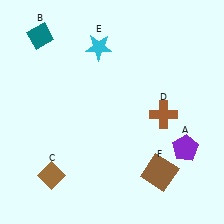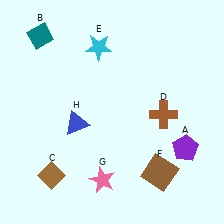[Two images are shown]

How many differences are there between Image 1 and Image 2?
There are 2 differences between the two images.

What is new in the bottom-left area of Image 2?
A blue triangle (H) was added in the bottom-left area of Image 2.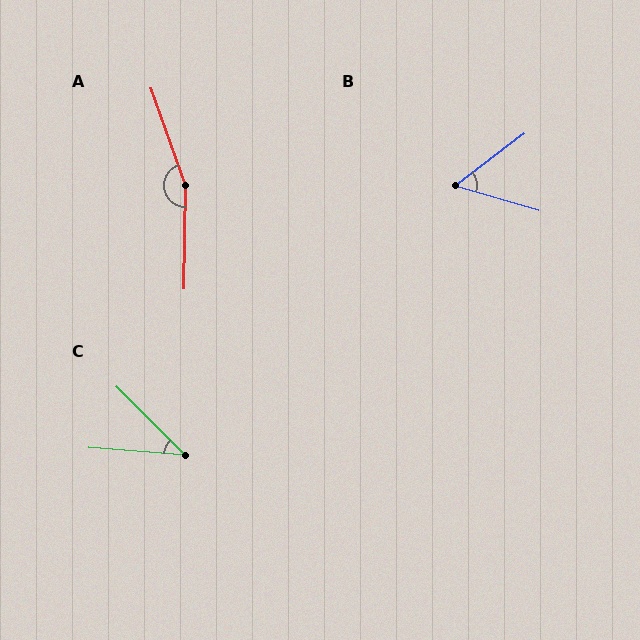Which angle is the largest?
A, at approximately 160 degrees.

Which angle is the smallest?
C, at approximately 41 degrees.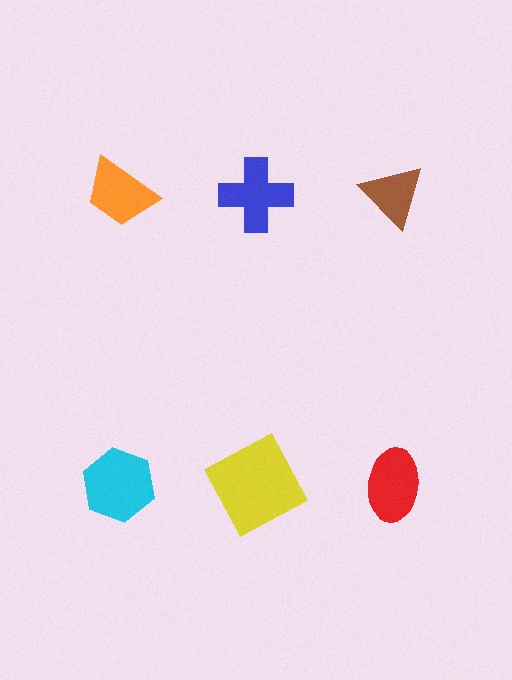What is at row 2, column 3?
A red ellipse.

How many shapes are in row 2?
3 shapes.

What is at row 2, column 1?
A cyan hexagon.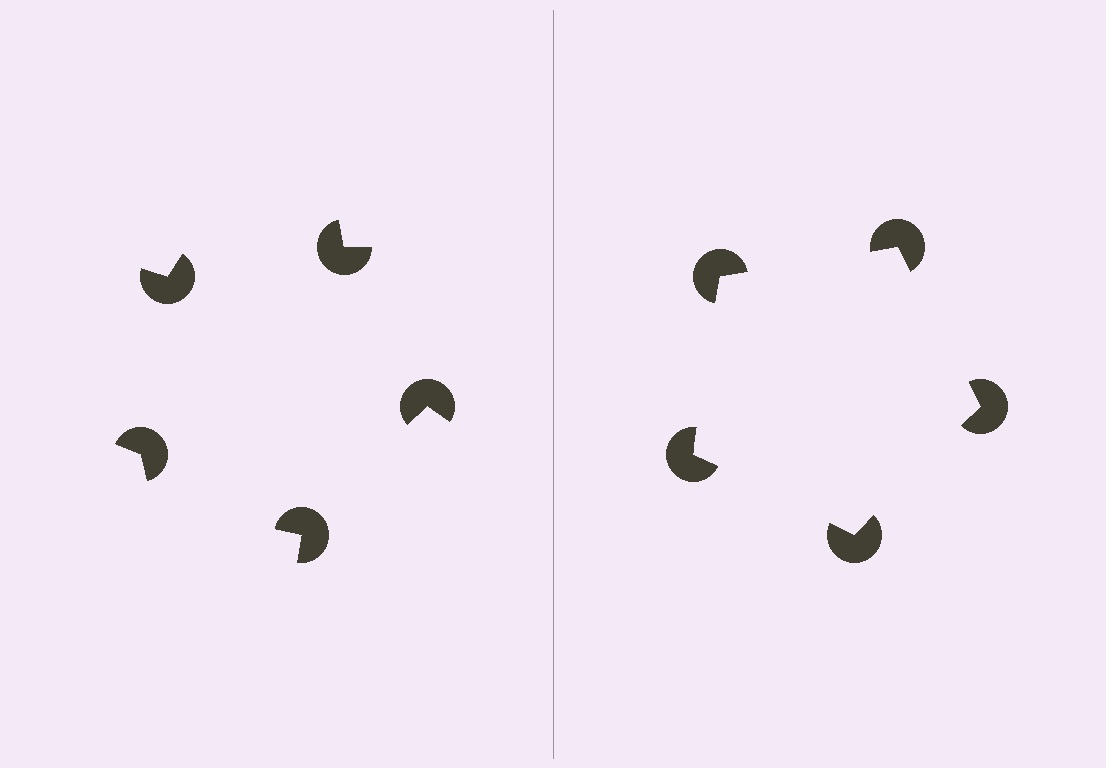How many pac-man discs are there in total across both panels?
10 — 5 on each side.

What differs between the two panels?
The pac-man discs are positioned identically on both sides; only the wedge orientations differ. On the right they align to a pentagon; on the left they are misaligned.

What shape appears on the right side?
An illusory pentagon.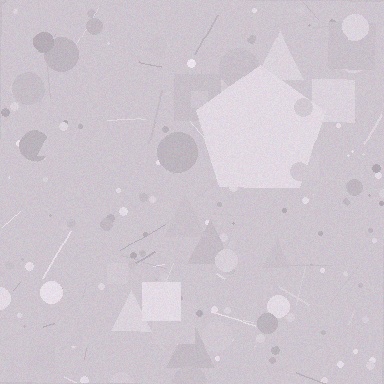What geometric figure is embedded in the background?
A pentagon is embedded in the background.